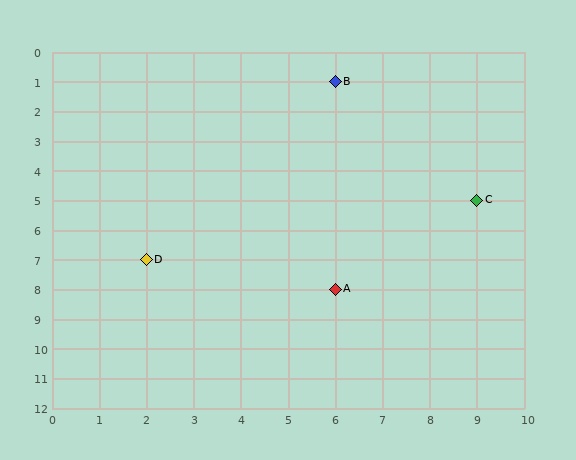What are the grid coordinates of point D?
Point D is at grid coordinates (2, 7).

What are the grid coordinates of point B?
Point B is at grid coordinates (6, 1).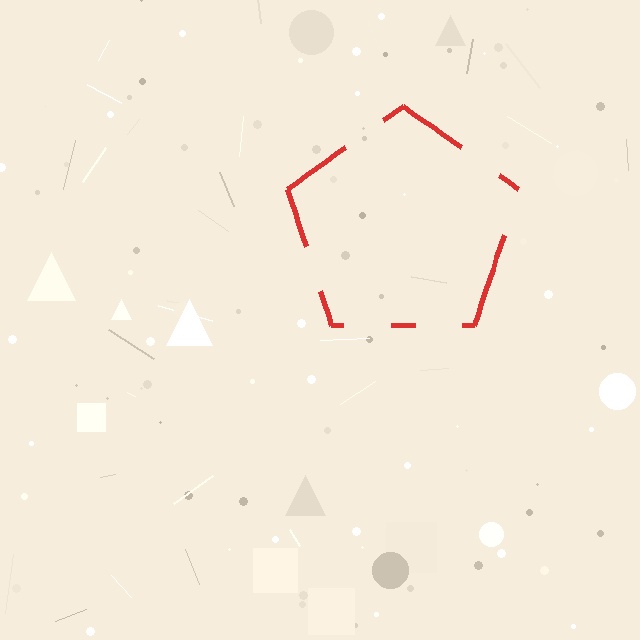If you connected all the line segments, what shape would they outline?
They would outline a pentagon.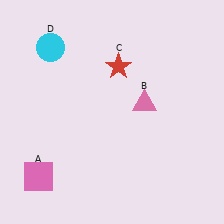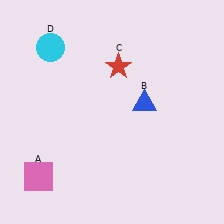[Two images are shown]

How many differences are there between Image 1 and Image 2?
There is 1 difference between the two images.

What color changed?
The triangle (B) changed from pink in Image 1 to blue in Image 2.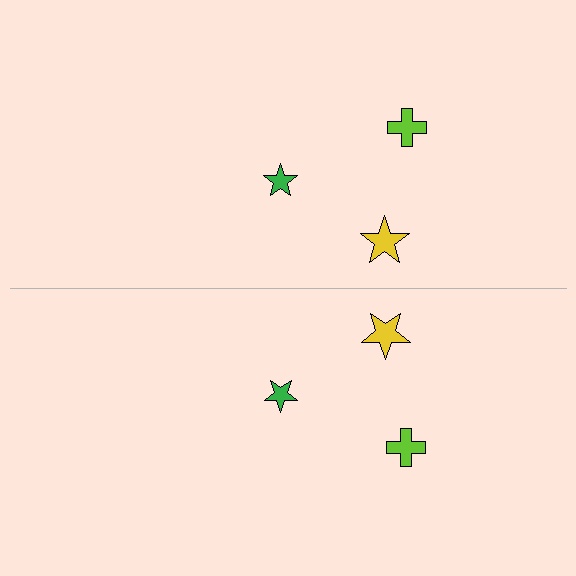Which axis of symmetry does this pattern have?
The pattern has a horizontal axis of symmetry running through the center of the image.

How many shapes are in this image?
There are 6 shapes in this image.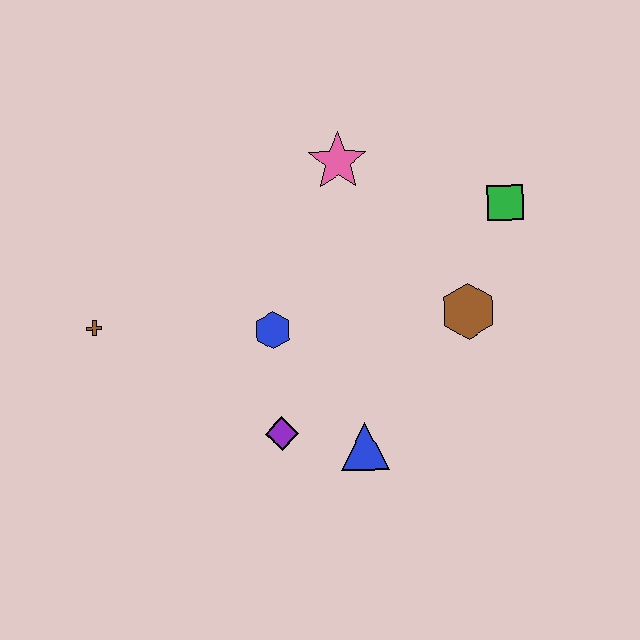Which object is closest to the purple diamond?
The blue triangle is closest to the purple diamond.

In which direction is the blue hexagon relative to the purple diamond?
The blue hexagon is above the purple diamond.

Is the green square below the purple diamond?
No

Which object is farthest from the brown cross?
The green square is farthest from the brown cross.